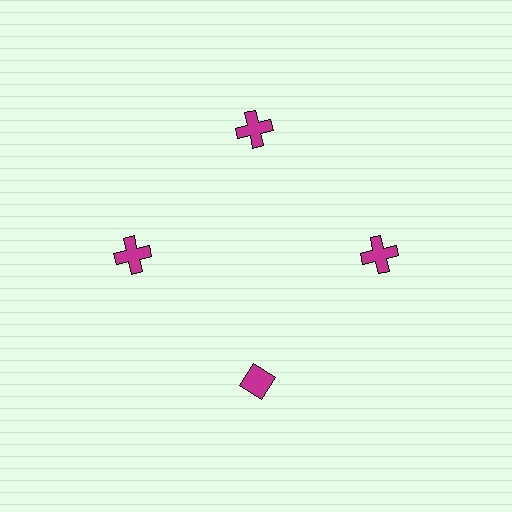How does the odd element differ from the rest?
It has a different shape: diamond instead of cross.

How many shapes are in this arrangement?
There are 4 shapes arranged in a ring pattern.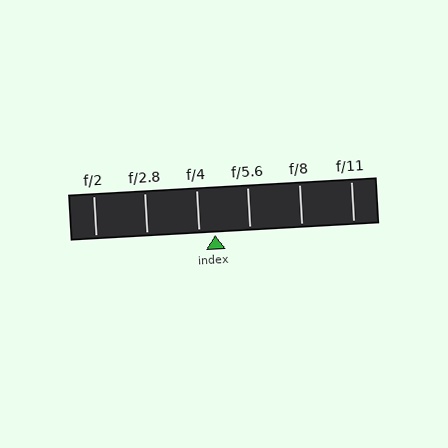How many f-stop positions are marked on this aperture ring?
There are 6 f-stop positions marked.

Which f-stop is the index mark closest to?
The index mark is closest to f/4.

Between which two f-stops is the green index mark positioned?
The index mark is between f/4 and f/5.6.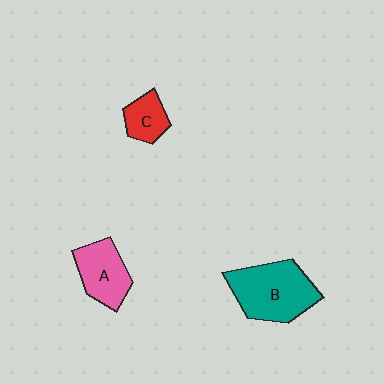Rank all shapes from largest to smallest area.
From largest to smallest: B (teal), A (pink), C (red).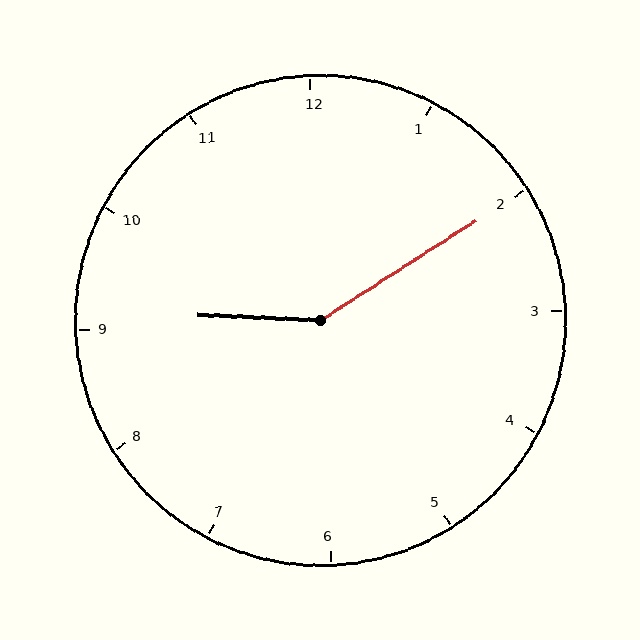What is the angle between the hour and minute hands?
Approximately 145 degrees.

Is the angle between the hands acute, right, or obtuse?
It is obtuse.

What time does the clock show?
9:10.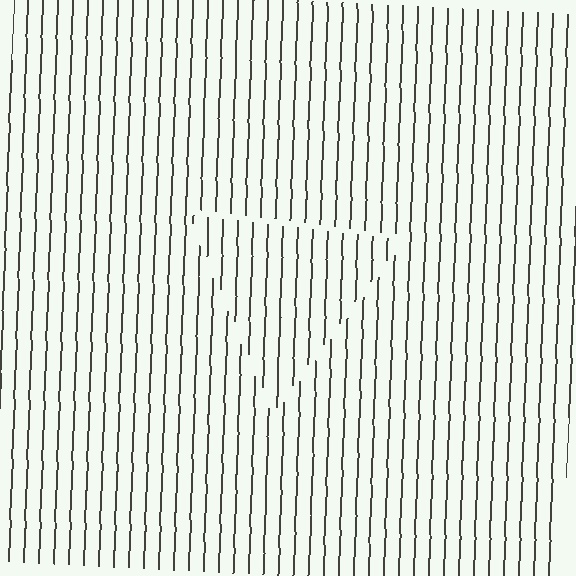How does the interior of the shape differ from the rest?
The interior of the shape contains the same grating, shifted by half a period — the contour is defined by the phase discontinuity where line-ends from the inner and outer gratings abut.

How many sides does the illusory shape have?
3 sides — the line-ends trace a triangle.